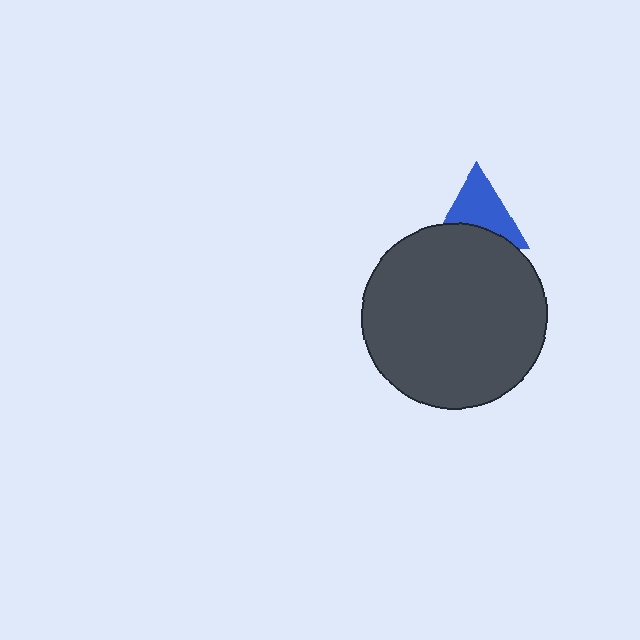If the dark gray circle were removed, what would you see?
You would see the complete blue triangle.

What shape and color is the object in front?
The object in front is a dark gray circle.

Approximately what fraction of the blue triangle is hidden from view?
Roughly 38% of the blue triangle is hidden behind the dark gray circle.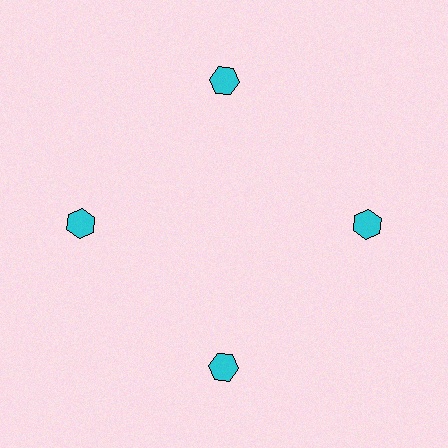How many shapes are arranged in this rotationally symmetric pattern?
There are 4 shapes, arranged in 4 groups of 1.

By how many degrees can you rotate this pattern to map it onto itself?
The pattern maps onto itself every 90 degrees of rotation.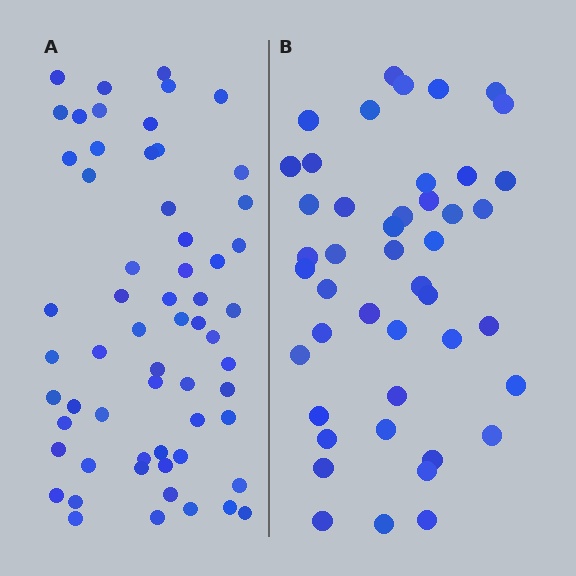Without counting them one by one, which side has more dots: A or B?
Region A (the left region) has more dots.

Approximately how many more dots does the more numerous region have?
Region A has approximately 15 more dots than region B.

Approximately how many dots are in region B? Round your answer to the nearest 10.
About 40 dots. (The exact count is 45, which rounds to 40.)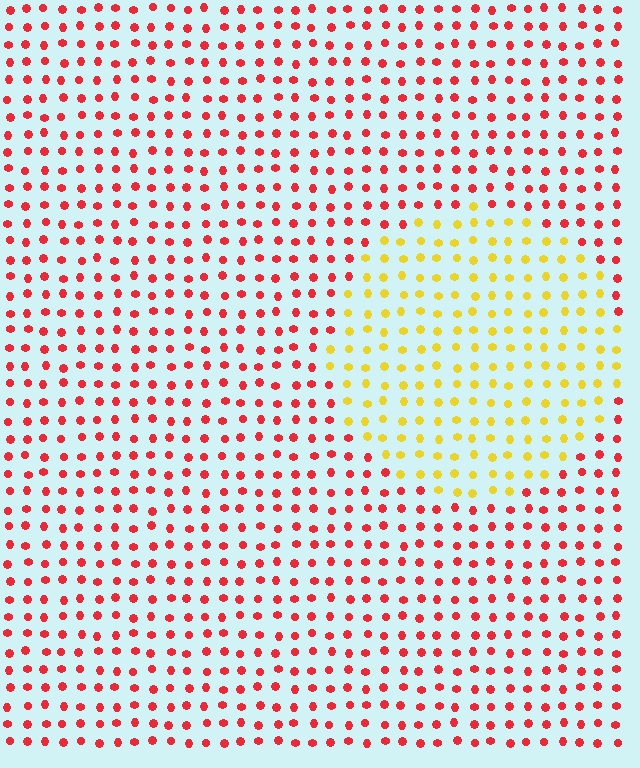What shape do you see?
I see a circle.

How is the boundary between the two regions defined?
The boundary is defined purely by a slight shift in hue (about 58 degrees). Spacing, size, and orientation are identical on both sides.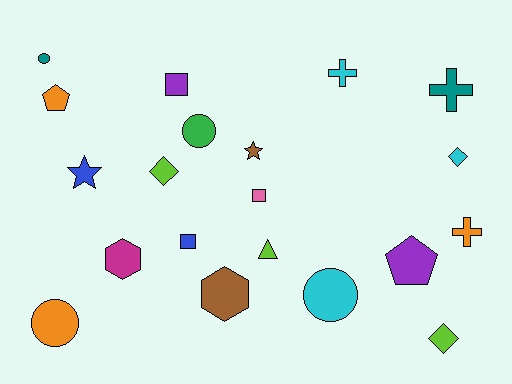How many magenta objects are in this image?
There is 1 magenta object.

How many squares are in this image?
There are 3 squares.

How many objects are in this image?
There are 20 objects.